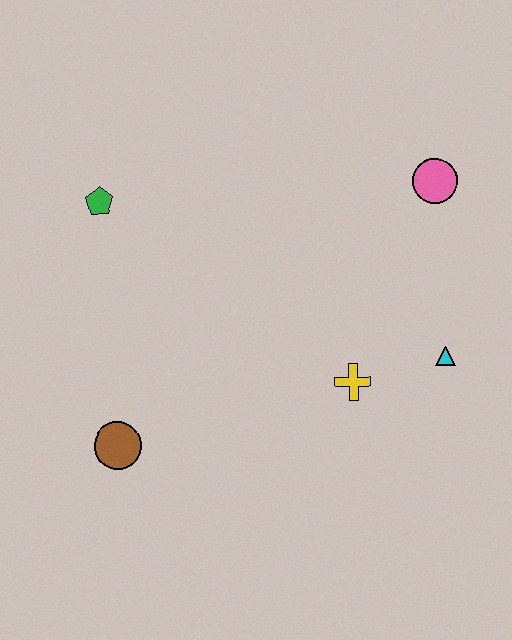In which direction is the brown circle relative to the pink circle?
The brown circle is to the left of the pink circle.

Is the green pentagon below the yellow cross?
No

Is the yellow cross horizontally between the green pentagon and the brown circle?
No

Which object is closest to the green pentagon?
The brown circle is closest to the green pentagon.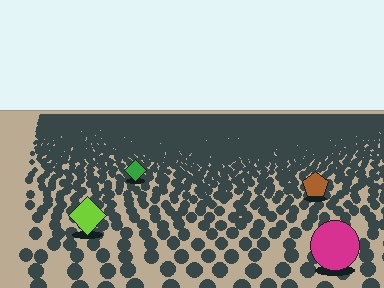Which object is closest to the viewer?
The magenta circle is closest. The texture marks near it are larger and more spread out.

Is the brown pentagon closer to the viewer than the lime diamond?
No. The lime diamond is closer — you can tell from the texture gradient: the ground texture is coarser near it.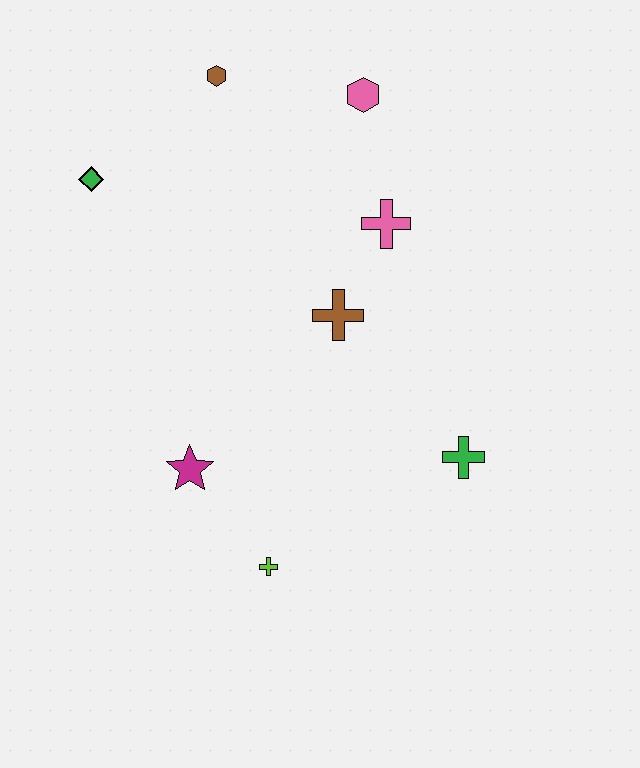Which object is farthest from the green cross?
The green diamond is farthest from the green cross.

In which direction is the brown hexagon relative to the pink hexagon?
The brown hexagon is to the left of the pink hexagon.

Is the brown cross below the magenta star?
No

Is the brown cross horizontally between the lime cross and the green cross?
Yes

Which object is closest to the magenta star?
The lime cross is closest to the magenta star.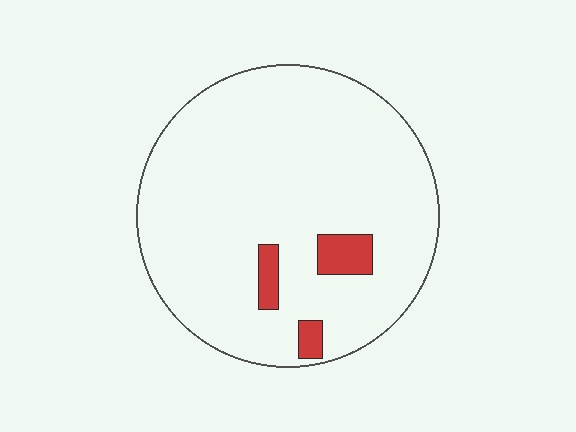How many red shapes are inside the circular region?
3.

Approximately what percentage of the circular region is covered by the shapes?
Approximately 5%.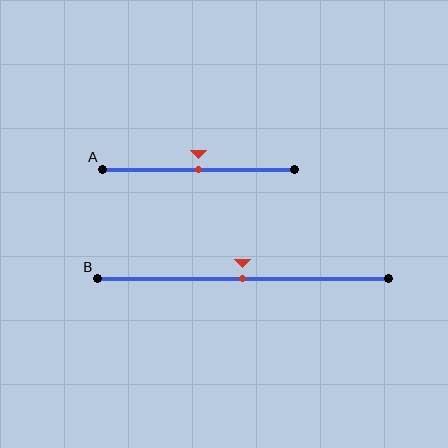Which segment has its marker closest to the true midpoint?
Segment A has its marker closest to the true midpoint.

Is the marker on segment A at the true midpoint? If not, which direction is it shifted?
Yes, the marker on segment A is at the true midpoint.